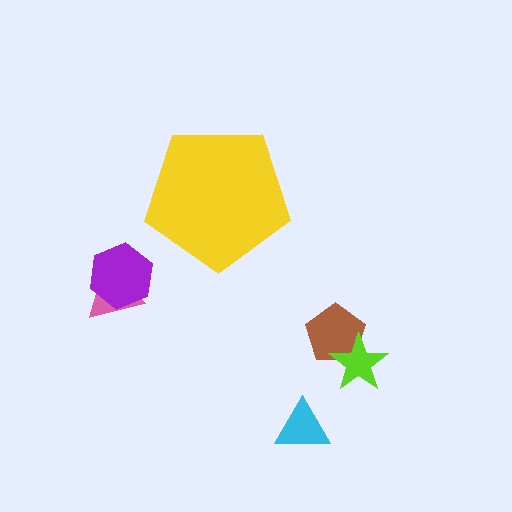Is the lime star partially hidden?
No, the lime star is fully visible.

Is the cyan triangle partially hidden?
No, the cyan triangle is fully visible.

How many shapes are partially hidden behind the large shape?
0 shapes are partially hidden.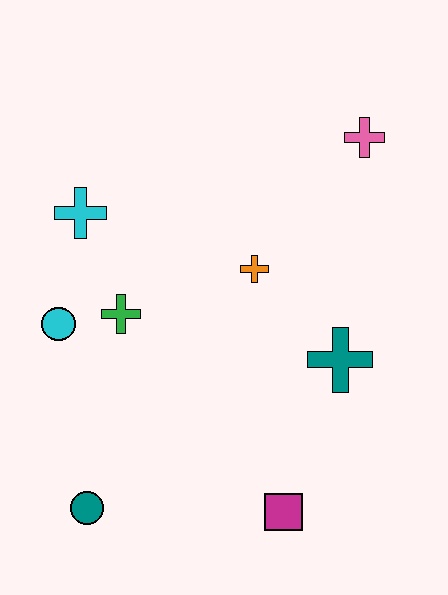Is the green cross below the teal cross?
No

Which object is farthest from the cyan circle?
The pink cross is farthest from the cyan circle.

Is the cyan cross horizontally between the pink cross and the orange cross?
No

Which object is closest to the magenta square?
The teal cross is closest to the magenta square.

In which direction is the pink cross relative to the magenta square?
The pink cross is above the magenta square.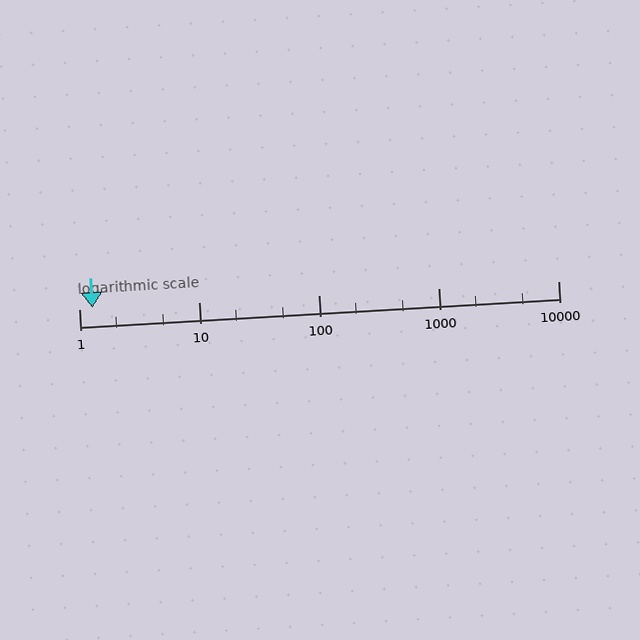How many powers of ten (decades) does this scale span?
The scale spans 4 decades, from 1 to 10000.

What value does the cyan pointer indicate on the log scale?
The pointer indicates approximately 1.3.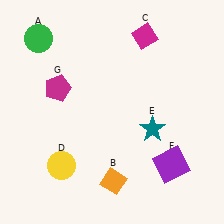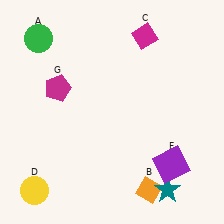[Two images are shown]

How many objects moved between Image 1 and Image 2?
3 objects moved between the two images.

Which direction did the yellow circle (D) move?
The yellow circle (D) moved left.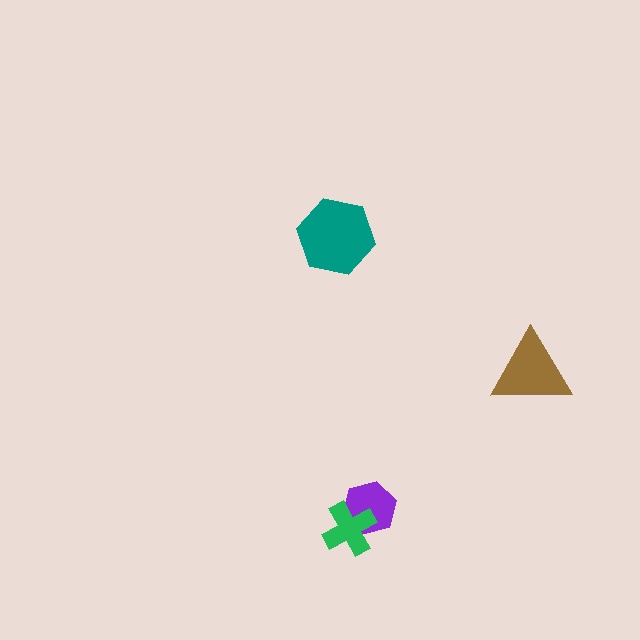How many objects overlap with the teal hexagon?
0 objects overlap with the teal hexagon.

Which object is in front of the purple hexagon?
The green cross is in front of the purple hexagon.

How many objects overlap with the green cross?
1 object overlaps with the green cross.